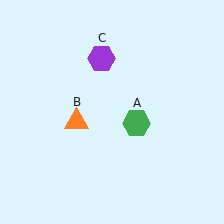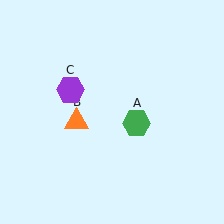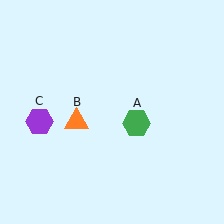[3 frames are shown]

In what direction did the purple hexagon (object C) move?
The purple hexagon (object C) moved down and to the left.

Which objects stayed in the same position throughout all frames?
Green hexagon (object A) and orange triangle (object B) remained stationary.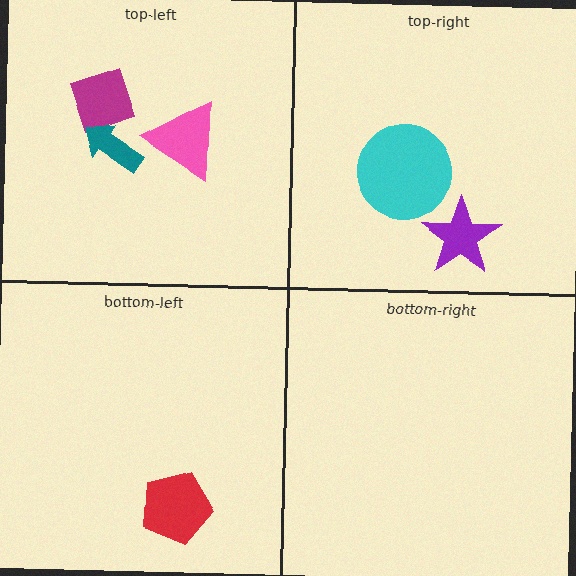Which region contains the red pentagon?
The bottom-left region.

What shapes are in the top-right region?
The cyan circle, the purple star.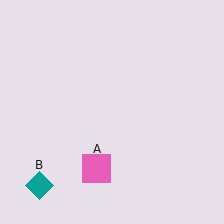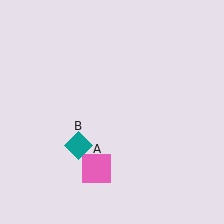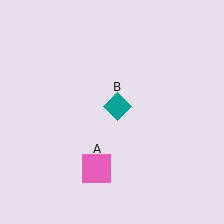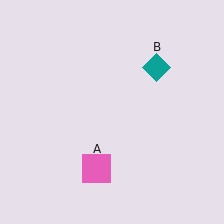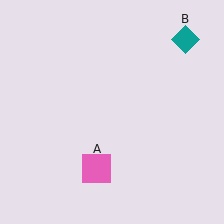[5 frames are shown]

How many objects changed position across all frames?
1 object changed position: teal diamond (object B).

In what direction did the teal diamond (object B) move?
The teal diamond (object B) moved up and to the right.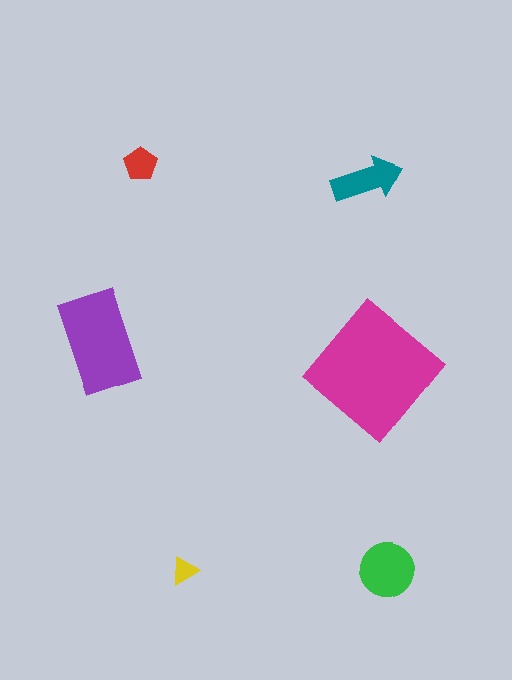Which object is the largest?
The magenta diamond.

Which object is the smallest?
The yellow triangle.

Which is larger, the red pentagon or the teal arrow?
The teal arrow.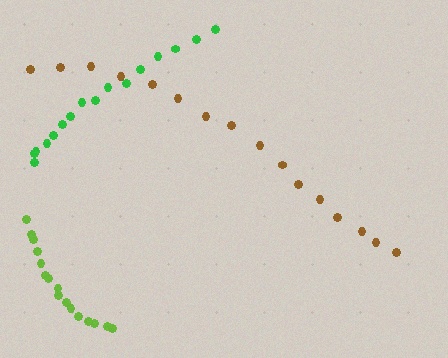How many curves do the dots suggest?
There are 3 distinct paths.